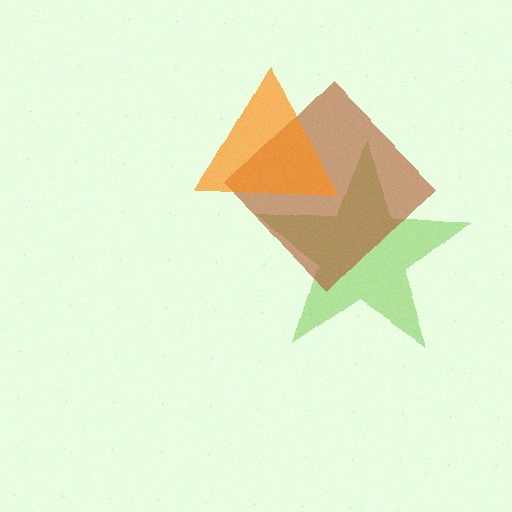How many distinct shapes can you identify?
There are 3 distinct shapes: a lime star, a brown diamond, an orange triangle.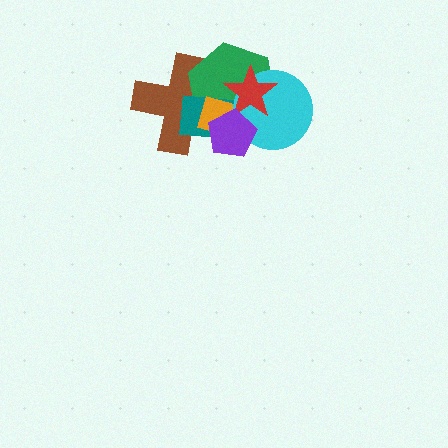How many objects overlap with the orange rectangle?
6 objects overlap with the orange rectangle.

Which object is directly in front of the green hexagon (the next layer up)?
The teal rectangle is directly in front of the green hexagon.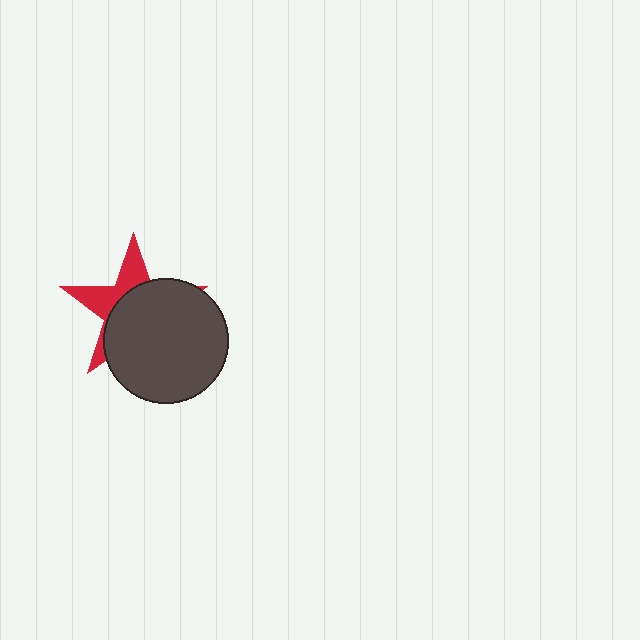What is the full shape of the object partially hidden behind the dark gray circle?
The partially hidden object is a red star.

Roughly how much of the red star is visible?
A small part of it is visible (roughly 36%).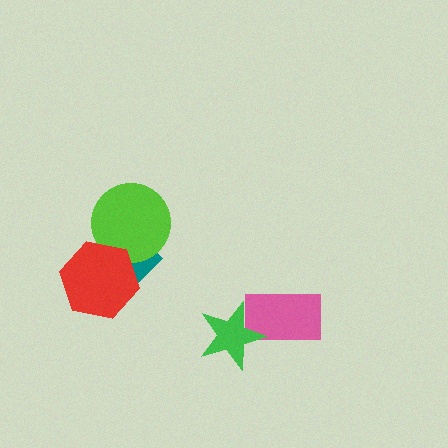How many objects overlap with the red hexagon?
2 objects overlap with the red hexagon.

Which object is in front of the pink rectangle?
The green star is in front of the pink rectangle.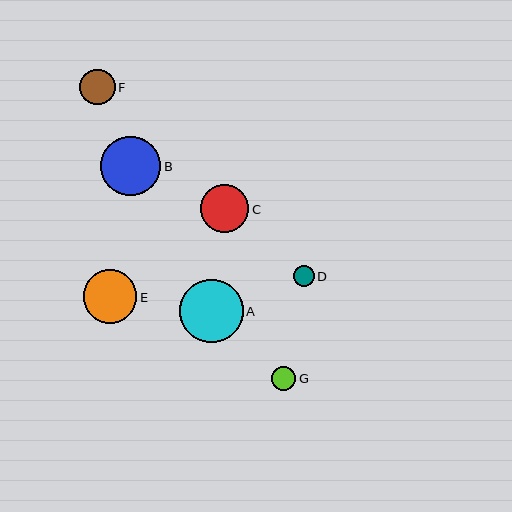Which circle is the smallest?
Circle D is the smallest with a size of approximately 21 pixels.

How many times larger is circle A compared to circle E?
Circle A is approximately 1.2 times the size of circle E.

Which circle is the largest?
Circle A is the largest with a size of approximately 63 pixels.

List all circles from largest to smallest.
From largest to smallest: A, B, E, C, F, G, D.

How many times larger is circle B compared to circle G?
Circle B is approximately 2.4 times the size of circle G.